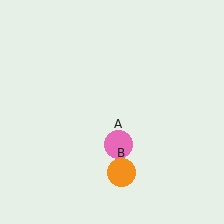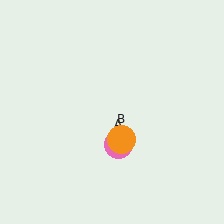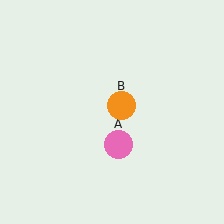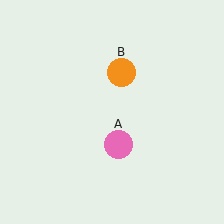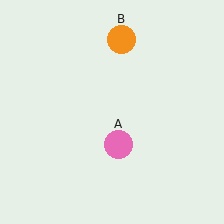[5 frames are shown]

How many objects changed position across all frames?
1 object changed position: orange circle (object B).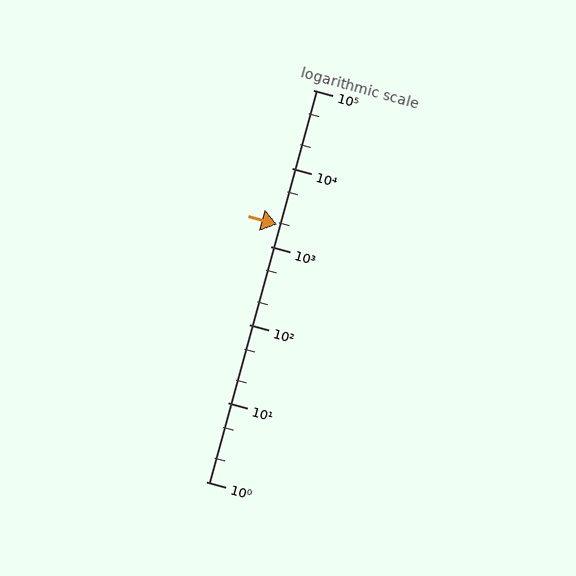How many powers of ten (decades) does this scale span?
The scale spans 5 decades, from 1 to 100000.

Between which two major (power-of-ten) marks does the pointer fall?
The pointer is between 1000 and 10000.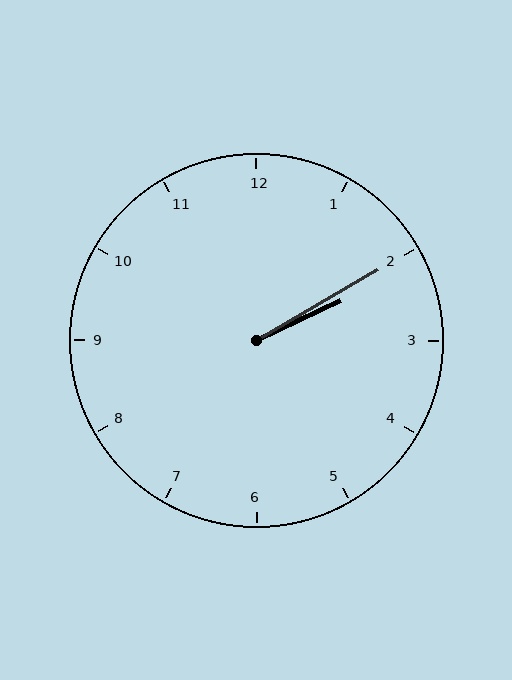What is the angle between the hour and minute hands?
Approximately 5 degrees.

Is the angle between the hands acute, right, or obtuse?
It is acute.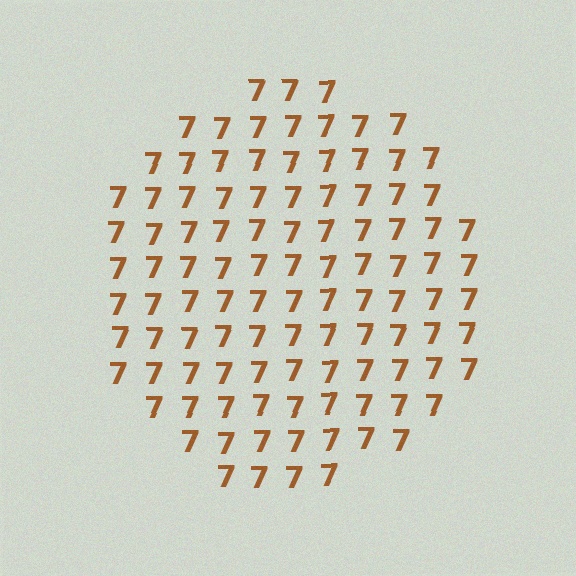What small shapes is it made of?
It is made of small digit 7's.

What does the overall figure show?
The overall figure shows a circle.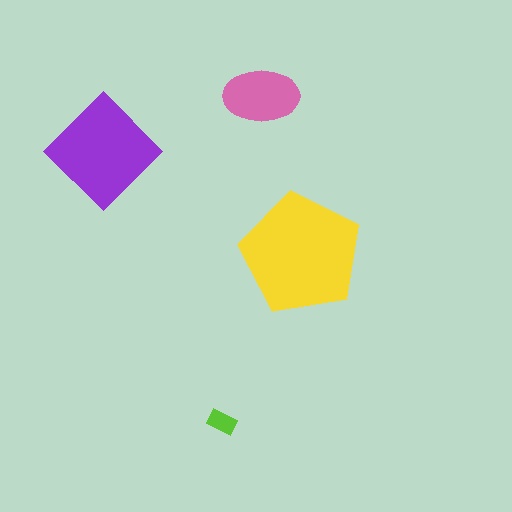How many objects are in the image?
There are 4 objects in the image.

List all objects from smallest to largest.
The lime rectangle, the pink ellipse, the purple diamond, the yellow pentagon.